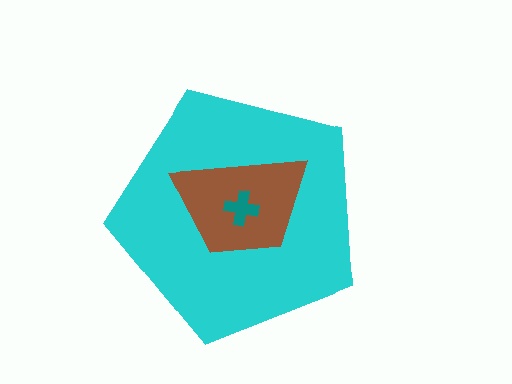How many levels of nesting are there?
3.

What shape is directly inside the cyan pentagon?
The brown trapezoid.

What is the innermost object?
The teal cross.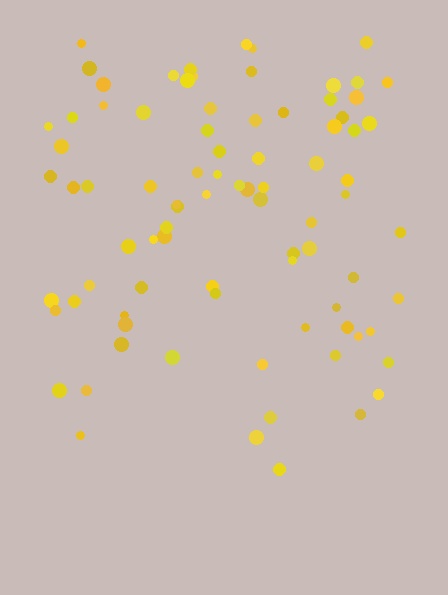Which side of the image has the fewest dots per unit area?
The bottom.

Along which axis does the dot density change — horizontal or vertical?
Vertical.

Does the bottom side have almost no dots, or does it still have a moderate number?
Still a moderate number, just noticeably fewer than the top.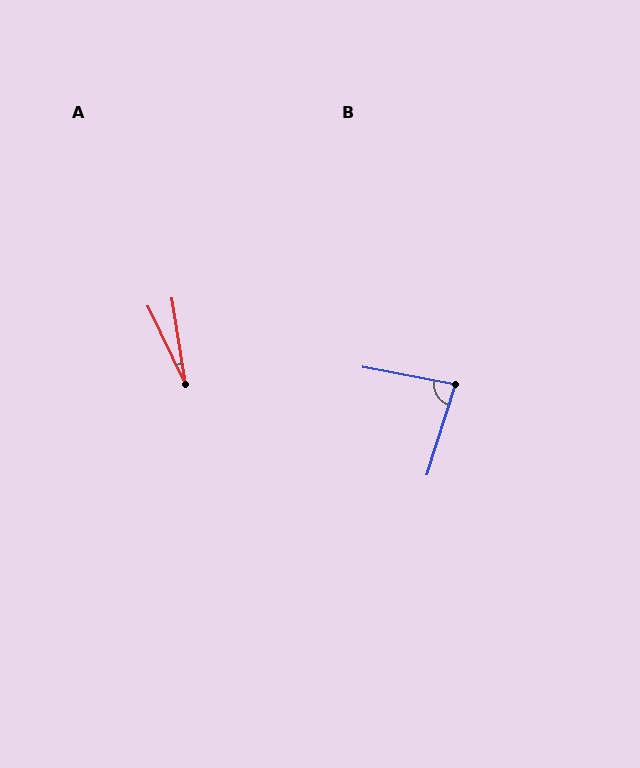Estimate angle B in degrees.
Approximately 83 degrees.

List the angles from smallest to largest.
A (17°), B (83°).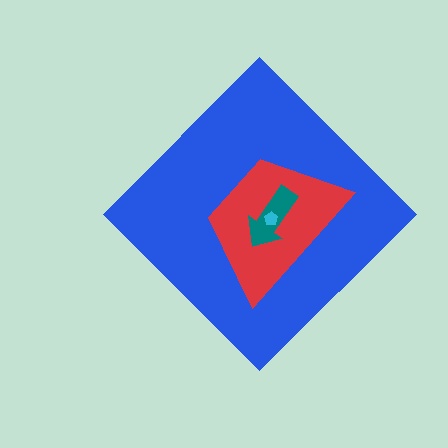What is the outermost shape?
The blue diamond.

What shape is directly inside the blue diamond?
The red trapezoid.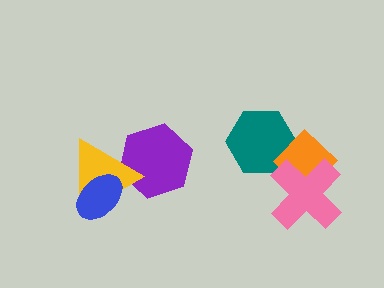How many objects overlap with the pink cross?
1 object overlaps with the pink cross.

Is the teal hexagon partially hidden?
Yes, it is partially covered by another shape.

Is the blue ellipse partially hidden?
No, no other shape covers it.